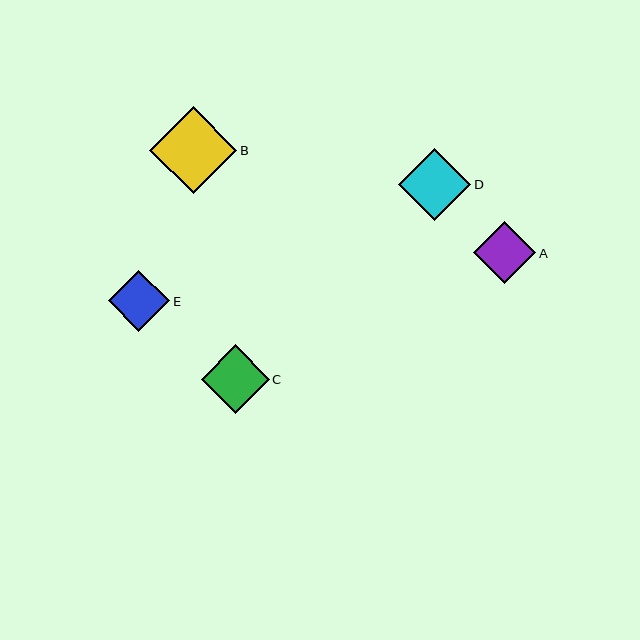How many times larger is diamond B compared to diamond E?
Diamond B is approximately 1.4 times the size of diamond E.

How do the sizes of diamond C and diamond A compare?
Diamond C and diamond A are approximately the same size.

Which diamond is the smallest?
Diamond E is the smallest with a size of approximately 62 pixels.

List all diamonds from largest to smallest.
From largest to smallest: B, D, C, A, E.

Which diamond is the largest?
Diamond B is the largest with a size of approximately 87 pixels.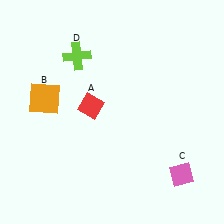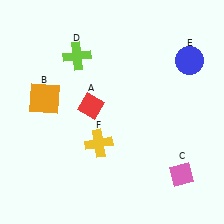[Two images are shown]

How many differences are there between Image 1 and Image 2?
There are 2 differences between the two images.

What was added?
A blue circle (E), a yellow cross (F) were added in Image 2.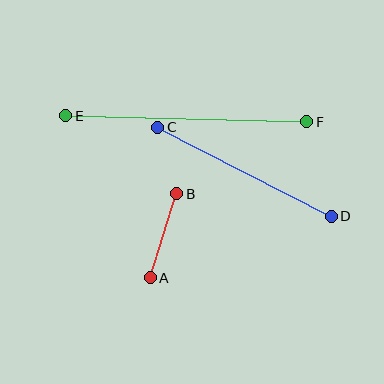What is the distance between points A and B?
The distance is approximately 88 pixels.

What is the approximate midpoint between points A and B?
The midpoint is at approximately (163, 236) pixels.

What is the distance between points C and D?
The distance is approximately 195 pixels.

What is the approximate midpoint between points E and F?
The midpoint is at approximately (186, 119) pixels.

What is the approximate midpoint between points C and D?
The midpoint is at approximately (245, 172) pixels.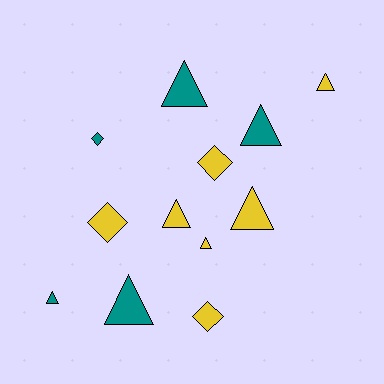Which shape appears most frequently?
Triangle, with 8 objects.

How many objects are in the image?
There are 12 objects.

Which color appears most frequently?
Yellow, with 7 objects.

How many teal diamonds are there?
There is 1 teal diamond.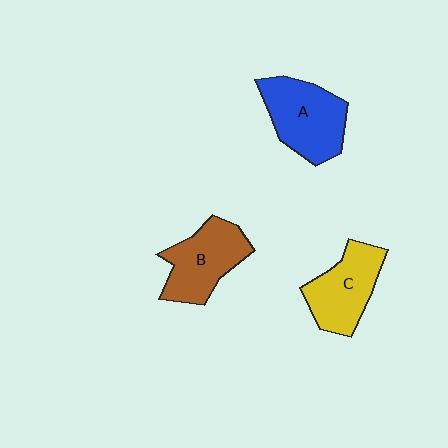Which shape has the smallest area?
Shape C (yellow).